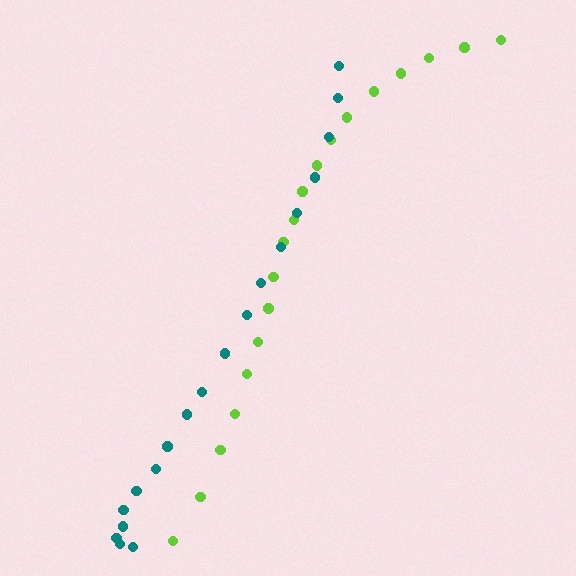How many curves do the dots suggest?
There are 2 distinct paths.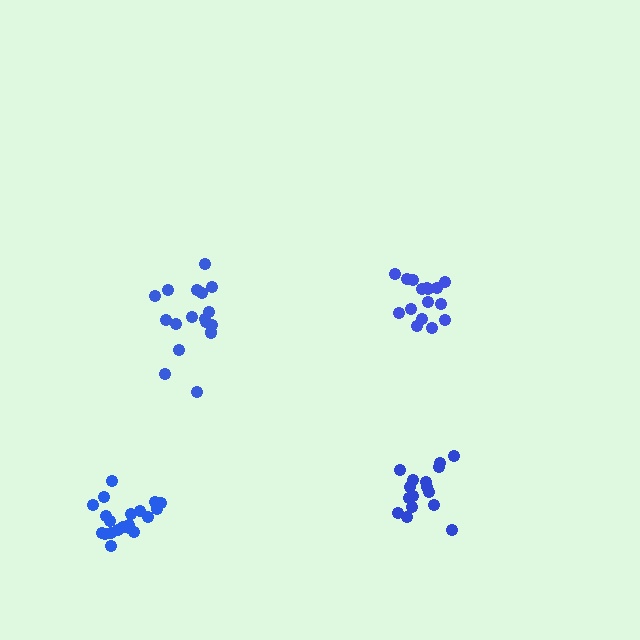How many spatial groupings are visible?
There are 4 spatial groupings.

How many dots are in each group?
Group 1: 20 dots, Group 2: 17 dots, Group 3: 16 dots, Group 4: 17 dots (70 total).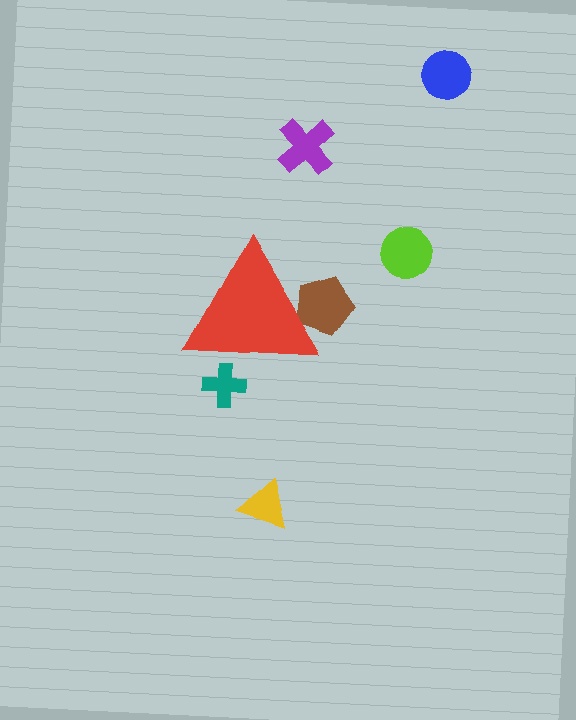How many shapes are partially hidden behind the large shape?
2 shapes are partially hidden.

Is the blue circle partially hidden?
No, the blue circle is fully visible.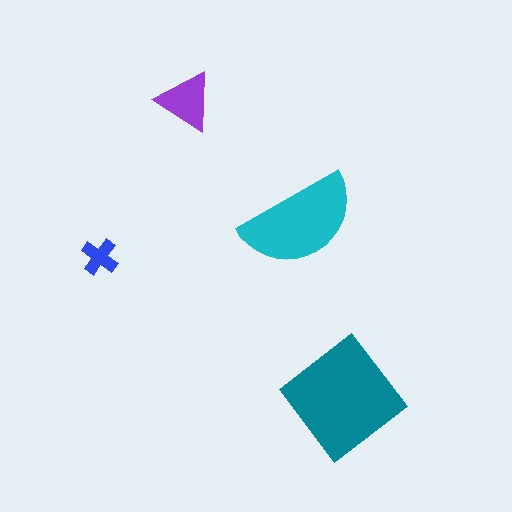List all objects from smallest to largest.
The blue cross, the purple triangle, the cyan semicircle, the teal diamond.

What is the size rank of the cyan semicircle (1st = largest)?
2nd.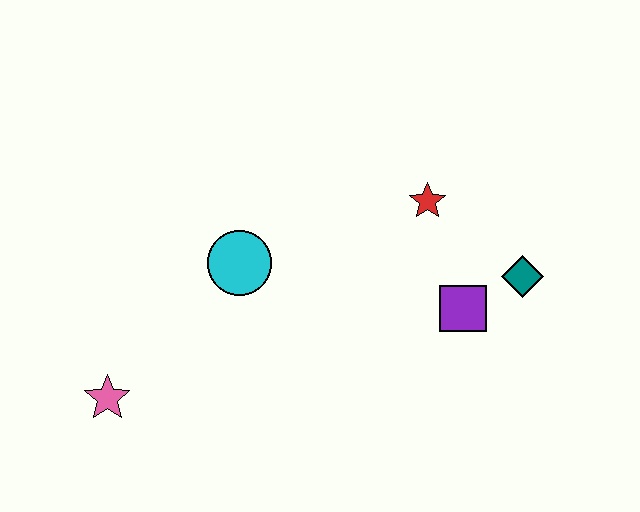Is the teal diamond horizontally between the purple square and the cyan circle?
No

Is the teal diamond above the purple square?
Yes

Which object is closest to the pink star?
The cyan circle is closest to the pink star.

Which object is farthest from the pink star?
The teal diamond is farthest from the pink star.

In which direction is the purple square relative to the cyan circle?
The purple square is to the right of the cyan circle.